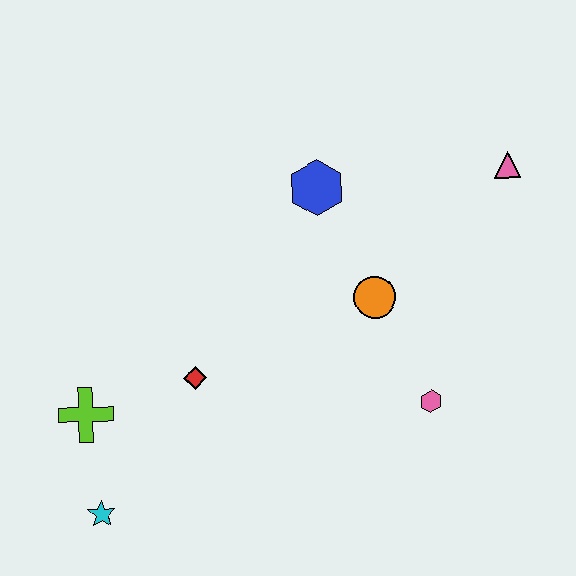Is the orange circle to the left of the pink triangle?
Yes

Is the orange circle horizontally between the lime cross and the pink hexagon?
Yes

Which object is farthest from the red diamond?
The pink triangle is farthest from the red diamond.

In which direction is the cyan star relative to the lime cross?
The cyan star is below the lime cross.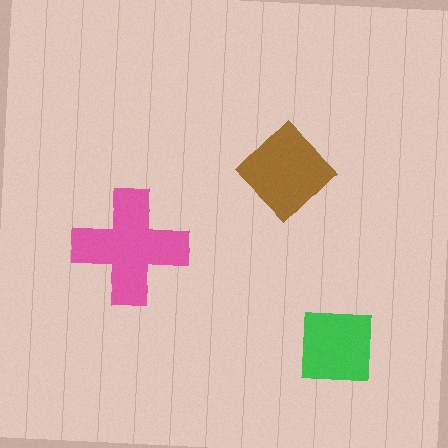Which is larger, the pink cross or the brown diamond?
The pink cross.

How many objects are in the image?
There are 3 objects in the image.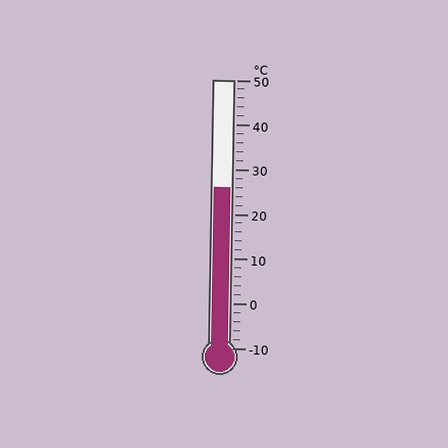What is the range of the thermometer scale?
The thermometer scale ranges from -10°C to 50°C.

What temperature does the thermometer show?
The thermometer shows approximately 26°C.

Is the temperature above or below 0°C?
The temperature is above 0°C.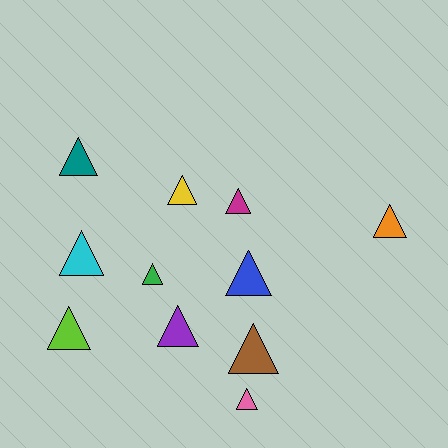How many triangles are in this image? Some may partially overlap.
There are 11 triangles.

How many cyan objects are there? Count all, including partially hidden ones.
There is 1 cyan object.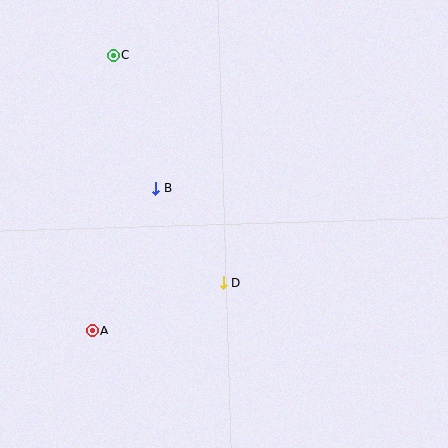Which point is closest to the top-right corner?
Point C is closest to the top-right corner.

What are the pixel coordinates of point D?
Point D is at (223, 283).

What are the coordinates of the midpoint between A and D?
The midpoint between A and D is at (158, 307).